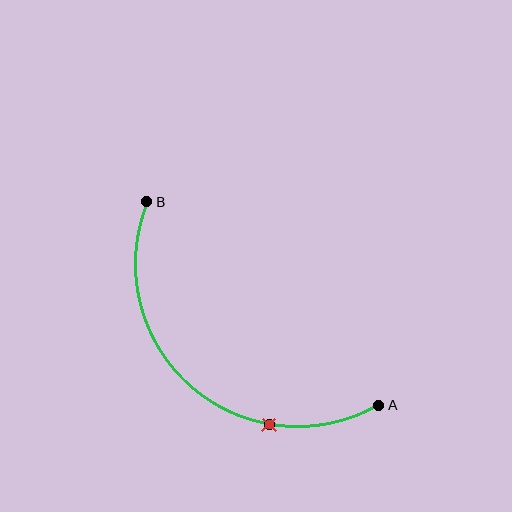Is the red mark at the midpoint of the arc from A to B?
No. The red mark lies on the arc but is closer to endpoint A. The arc midpoint would be at the point on the curve equidistant along the arc from both A and B.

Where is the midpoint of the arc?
The arc midpoint is the point on the curve farthest from the straight line joining A and B. It sits below and to the left of that line.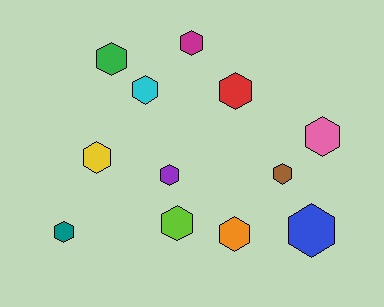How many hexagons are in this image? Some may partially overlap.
There are 12 hexagons.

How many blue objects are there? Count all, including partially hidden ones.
There is 1 blue object.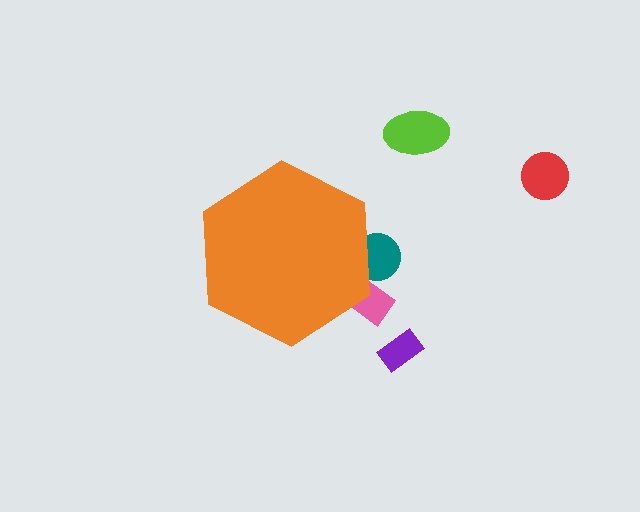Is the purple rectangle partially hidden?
No, the purple rectangle is fully visible.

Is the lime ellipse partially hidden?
No, the lime ellipse is fully visible.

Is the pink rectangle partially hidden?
Yes, the pink rectangle is partially hidden behind the orange hexagon.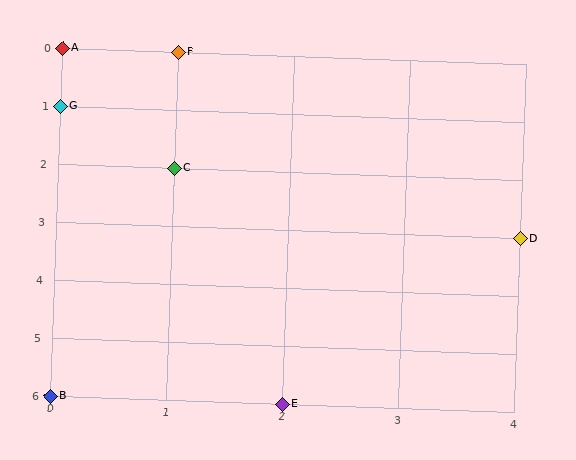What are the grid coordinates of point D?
Point D is at grid coordinates (4, 3).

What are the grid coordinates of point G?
Point G is at grid coordinates (0, 1).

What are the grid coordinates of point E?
Point E is at grid coordinates (2, 6).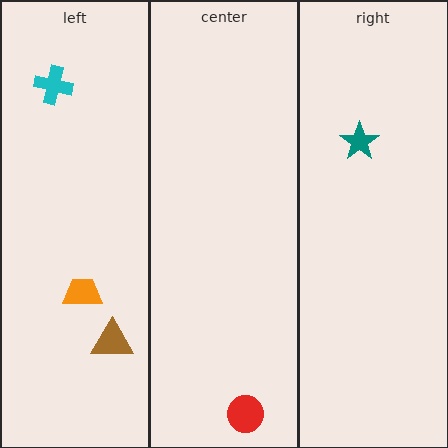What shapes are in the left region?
The brown triangle, the orange trapezoid, the cyan cross.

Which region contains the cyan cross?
The left region.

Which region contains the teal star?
The right region.